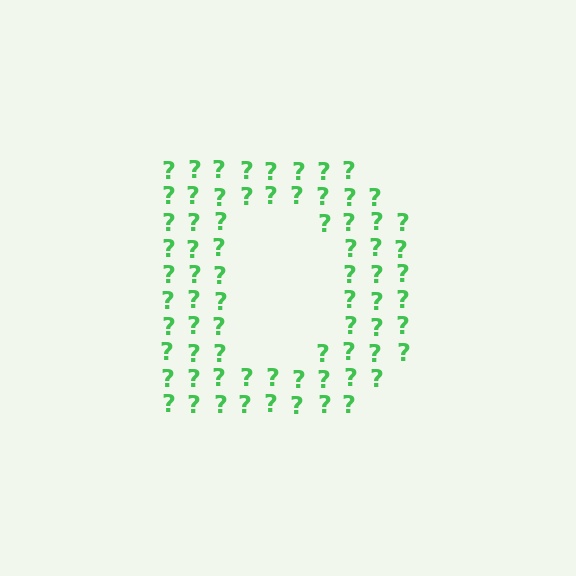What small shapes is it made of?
It is made of small question marks.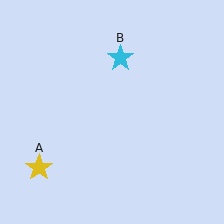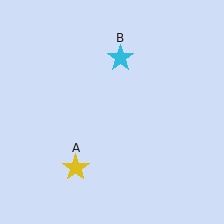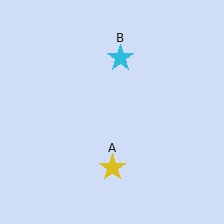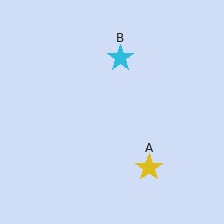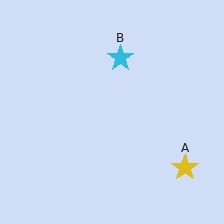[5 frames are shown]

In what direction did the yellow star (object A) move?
The yellow star (object A) moved right.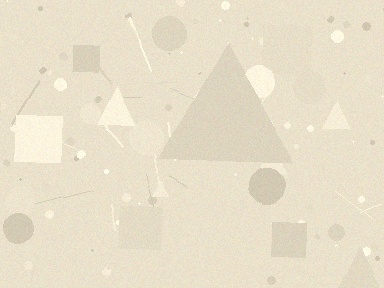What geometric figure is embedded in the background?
A triangle is embedded in the background.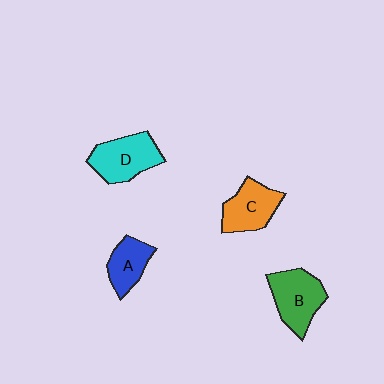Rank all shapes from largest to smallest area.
From largest to smallest: B (green), D (cyan), C (orange), A (blue).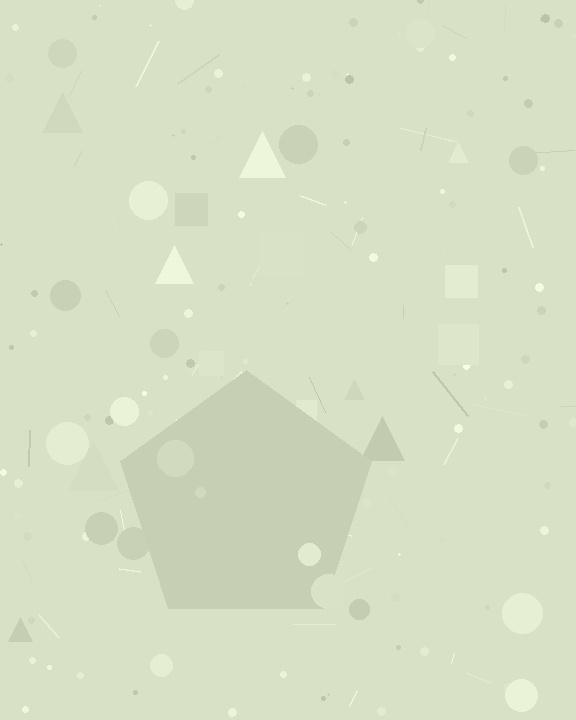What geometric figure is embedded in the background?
A pentagon is embedded in the background.